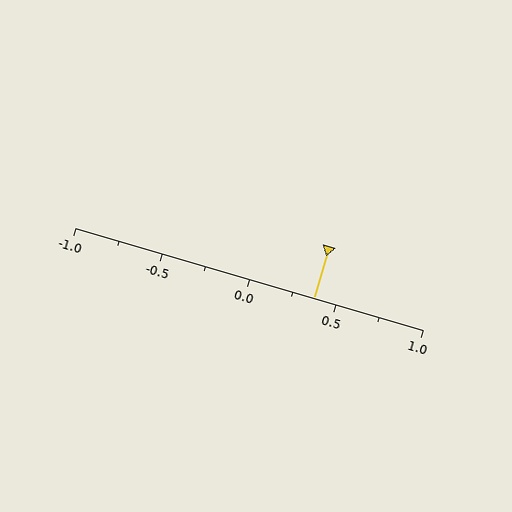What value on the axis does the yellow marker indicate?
The marker indicates approximately 0.38.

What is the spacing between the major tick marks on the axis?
The major ticks are spaced 0.5 apart.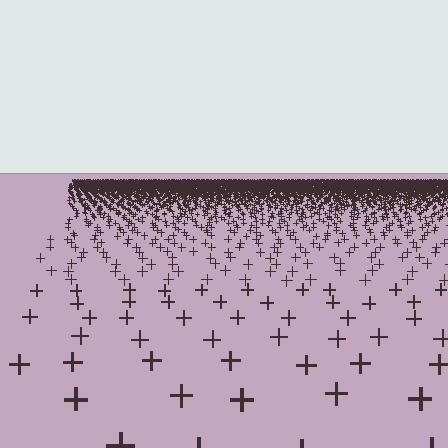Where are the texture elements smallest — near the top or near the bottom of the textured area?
Near the top.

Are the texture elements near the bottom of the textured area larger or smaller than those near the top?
Larger. Near the bottom, elements are closer to the viewer and appear at a bigger on-screen size.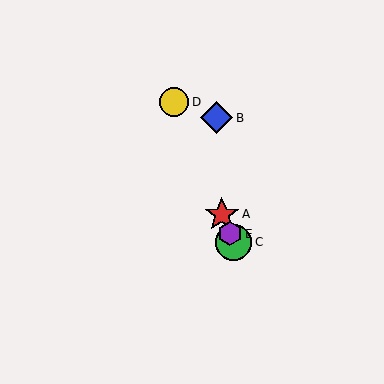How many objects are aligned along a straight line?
4 objects (A, C, D, E) are aligned along a straight line.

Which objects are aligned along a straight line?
Objects A, C, D, E are aligned along a straight line.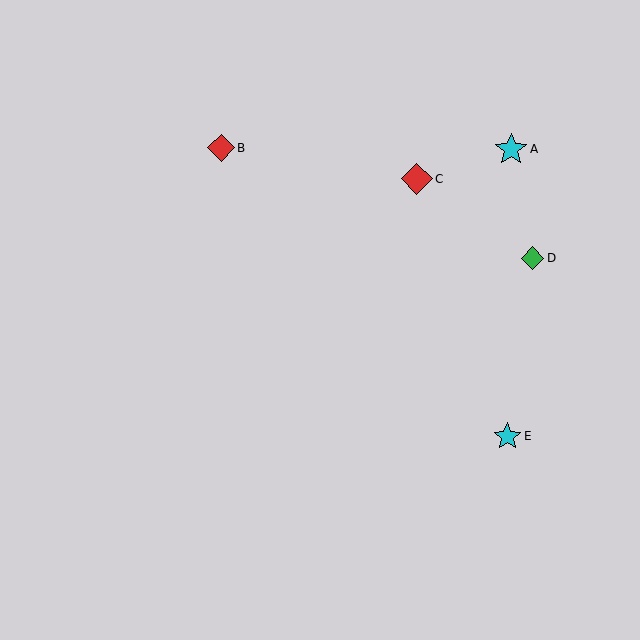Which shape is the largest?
The cyan star (labeled A) is the largest.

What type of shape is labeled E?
Shape E is a cyan star.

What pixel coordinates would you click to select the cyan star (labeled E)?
Click at (507, 436) to select the cyan star E.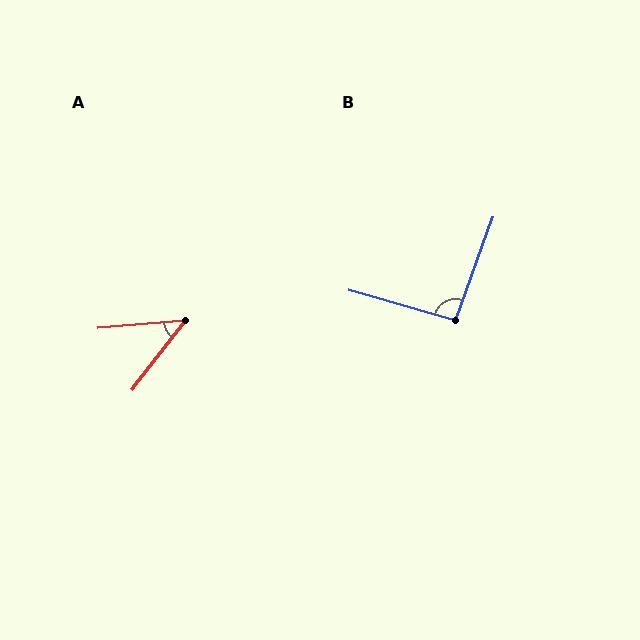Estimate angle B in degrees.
Approximately 94 degrees.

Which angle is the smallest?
A, at approximately 47 degrees.